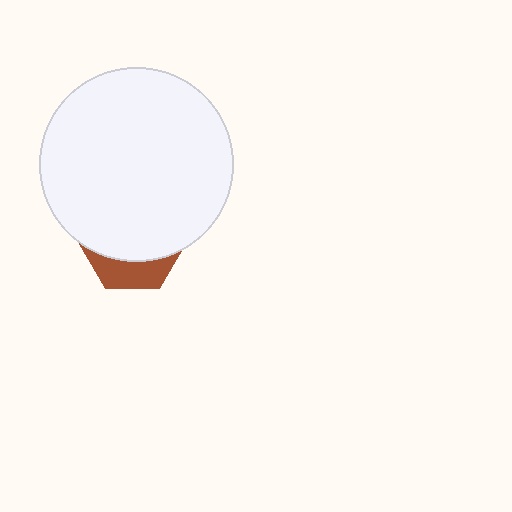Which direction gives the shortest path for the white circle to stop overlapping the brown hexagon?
Moving up gives the shortest separation.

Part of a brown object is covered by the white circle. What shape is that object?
It is a hexagon.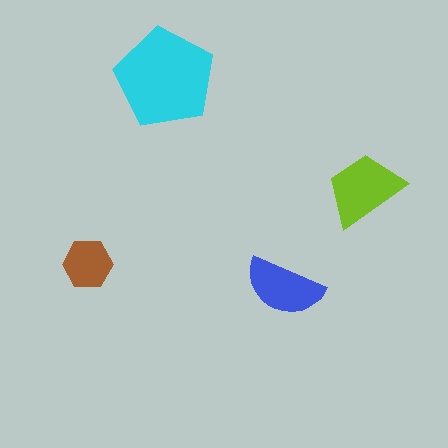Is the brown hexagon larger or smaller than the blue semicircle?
Smaller.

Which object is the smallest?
The brown hexagon.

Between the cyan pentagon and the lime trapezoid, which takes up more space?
The cyan pentagon.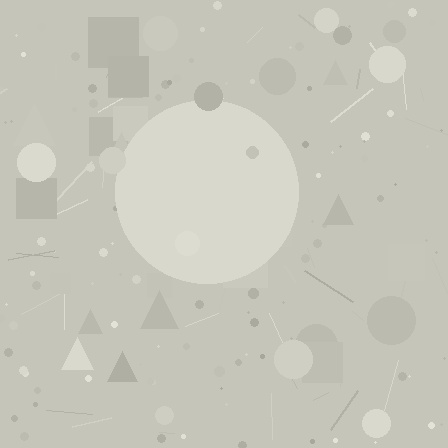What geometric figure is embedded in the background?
A circle is embedded in the background.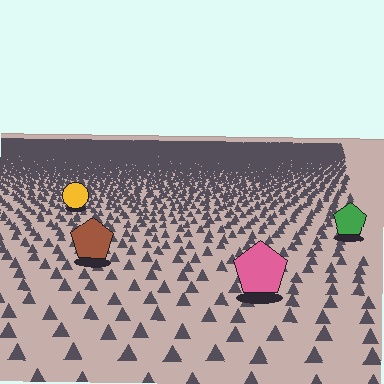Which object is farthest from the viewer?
The yellow circle is farthest from the viewer. It appears smaller and the ground texture around it is denser.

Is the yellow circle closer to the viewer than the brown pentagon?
No. The brown pentagon is closer — you can tell from the texture gradient: the ground texture is coarser near it.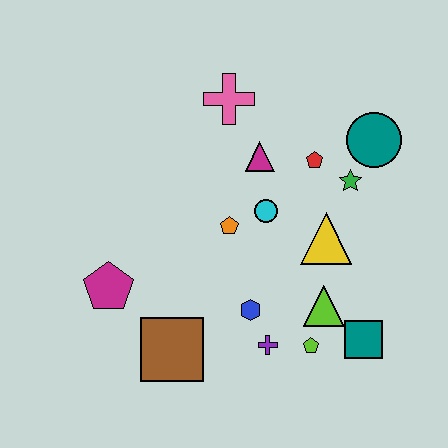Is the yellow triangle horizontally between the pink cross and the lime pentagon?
No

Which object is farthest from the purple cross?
The pink cross is farthest from the purple cross.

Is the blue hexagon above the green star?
No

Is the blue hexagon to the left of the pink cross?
No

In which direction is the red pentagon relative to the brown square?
The red pentagon is above the brown square.